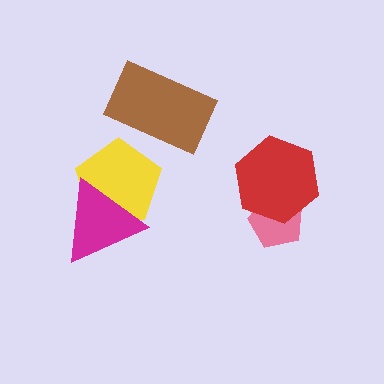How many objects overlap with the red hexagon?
1 object overlaps with the red hexagon.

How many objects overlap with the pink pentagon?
1 object overlaps with the pink pentagon.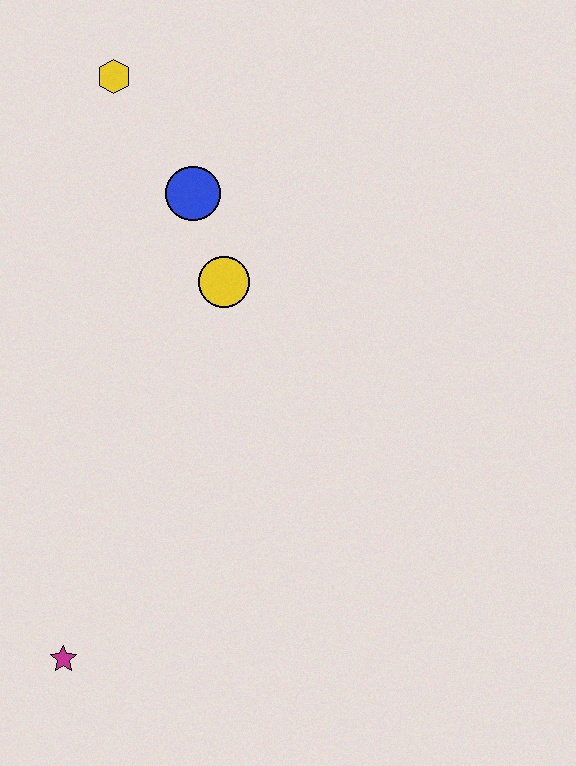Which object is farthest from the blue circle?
The magenta star is farthest from the blue circle.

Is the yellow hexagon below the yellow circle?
No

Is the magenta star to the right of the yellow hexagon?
No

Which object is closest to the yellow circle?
The blue circle is closest to the yellow circle.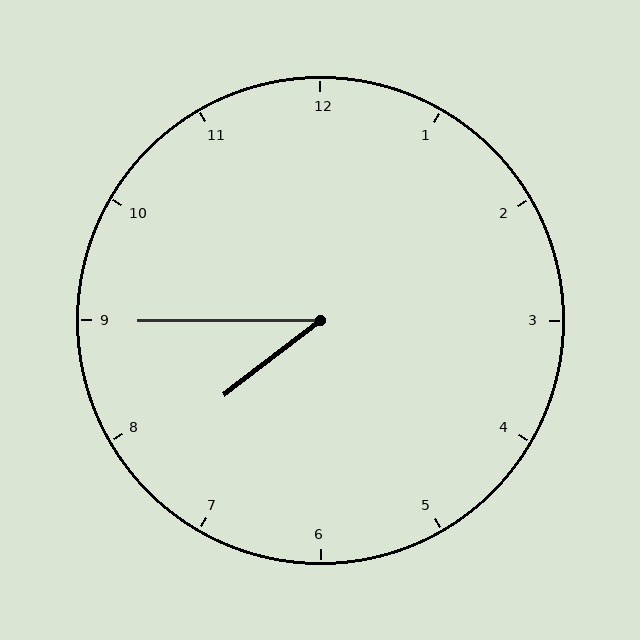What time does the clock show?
7:45.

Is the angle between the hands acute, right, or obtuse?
It is acute.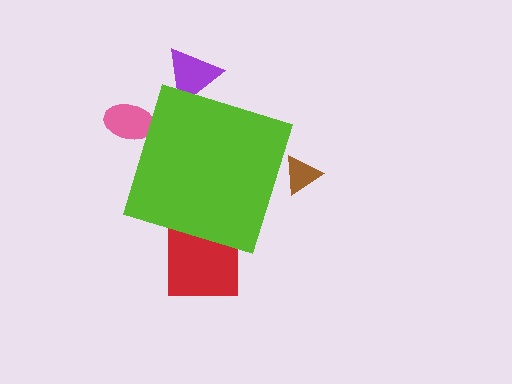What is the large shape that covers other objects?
A lime diamond.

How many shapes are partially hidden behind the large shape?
4 shapes are partially hidden.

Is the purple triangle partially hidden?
Yes, the purple triangle is partially hidden behind the lime diamond.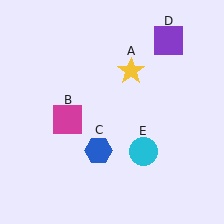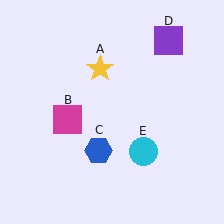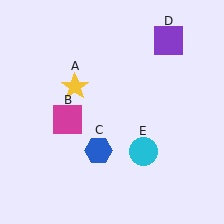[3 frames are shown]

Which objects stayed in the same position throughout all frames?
Magenta square (object B) and blue hexagon (object C) and purple square (object D) and cyan circle (object E) remained stationary.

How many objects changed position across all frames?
1 object changed position: yellow star (object A).